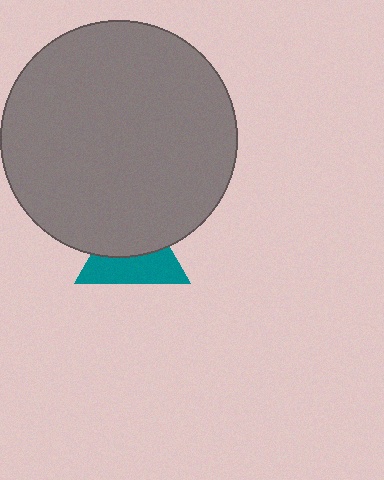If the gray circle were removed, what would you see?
You would see the complete teal triangle.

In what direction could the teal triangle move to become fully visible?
The teal triangle could move down. That would shift it out from behind the gray circle entirely.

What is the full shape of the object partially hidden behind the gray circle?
The partially hidden object is a teal triangle.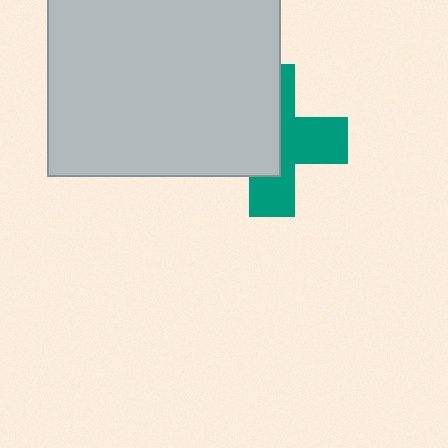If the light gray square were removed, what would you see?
You would see the complete teal cross.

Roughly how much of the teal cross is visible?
About half of it is visible (roughly 49%).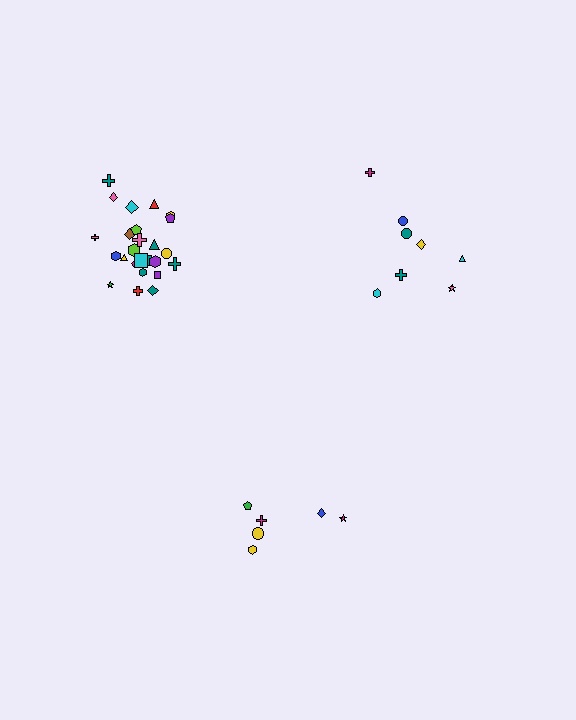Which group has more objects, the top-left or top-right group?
The top-left group.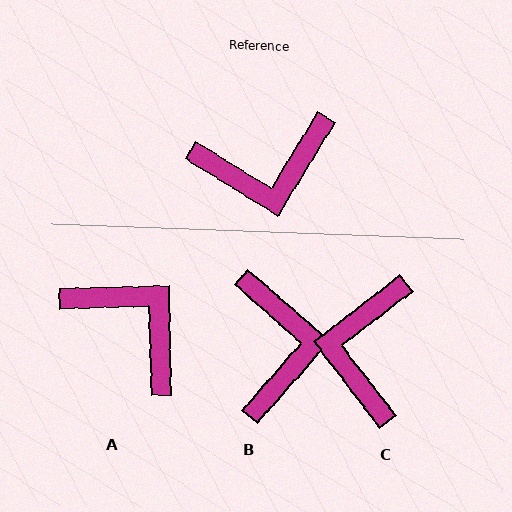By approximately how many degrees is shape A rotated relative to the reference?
Approximately 123 degrees counter-clockwise.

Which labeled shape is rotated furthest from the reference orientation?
A, about 123 degrees away.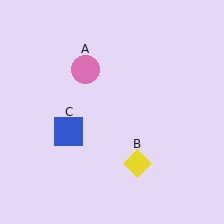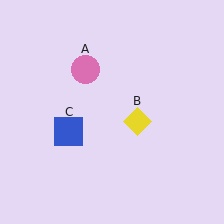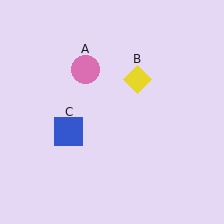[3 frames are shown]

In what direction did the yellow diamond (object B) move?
The yellow diamond (object B) moved up.